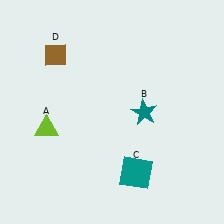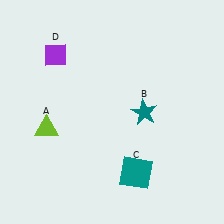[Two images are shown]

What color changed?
The diamond (D) changed from brown in Image 1 to purple in Image 2.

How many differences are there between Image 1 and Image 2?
There is 1 difference between the two images.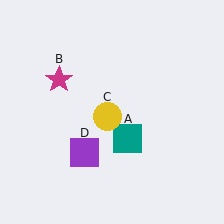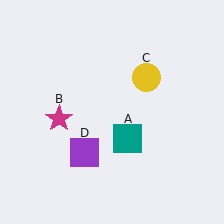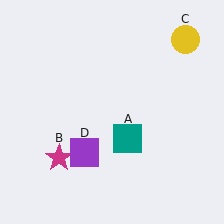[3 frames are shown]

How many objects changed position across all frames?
2 objects changed position: magenta star (object B), yellow circle (object C).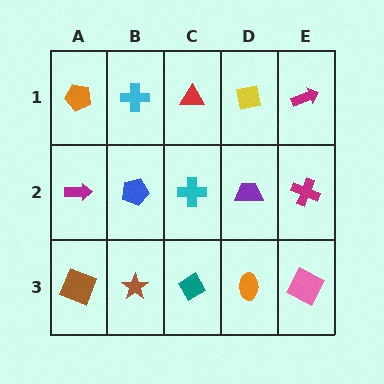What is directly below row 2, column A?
A brown square.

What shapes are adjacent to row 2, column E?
A magenta arrow (row 1, column E), a pink square (row 3, column E), a purple trapezoid (row 2, column D).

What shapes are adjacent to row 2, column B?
A cyan cross (row 1, column B), a brown star (row 3, column B), a magenta arrow (row 2, column A), a cyan cross (row 2, column C).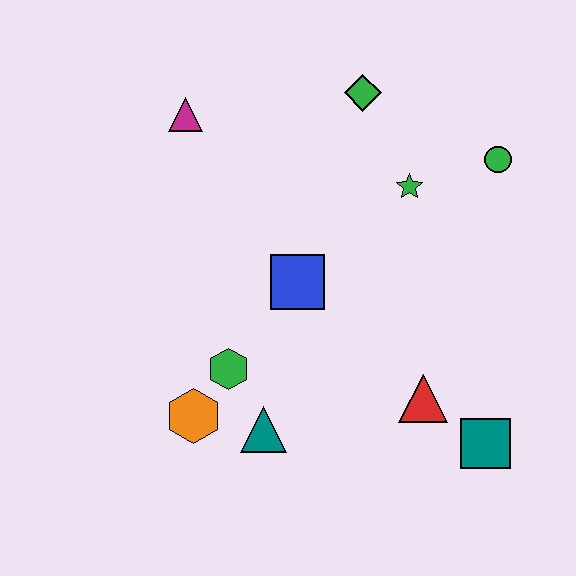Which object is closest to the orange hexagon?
The green hexagon is closest to the orange hexagon.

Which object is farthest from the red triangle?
The magenta triangle is farthest from the red triangle.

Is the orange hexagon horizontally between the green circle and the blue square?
No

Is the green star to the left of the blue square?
No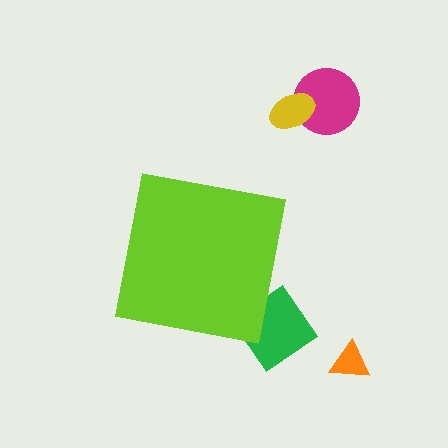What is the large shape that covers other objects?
A lime square.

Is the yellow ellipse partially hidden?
No, the yellow ellipse is fully visible.